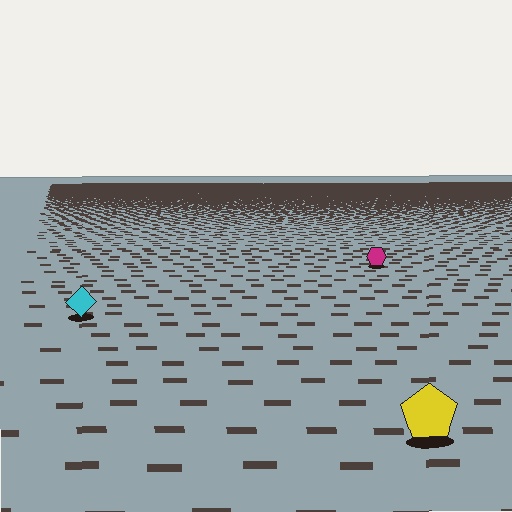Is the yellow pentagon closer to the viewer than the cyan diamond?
Yes. The yellow pentagon is closer — you can tell from the texture gradient: the ground texture is coarser near it.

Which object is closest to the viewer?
The yellow pentagon is closest. The texture marks near it are larger and more spread out.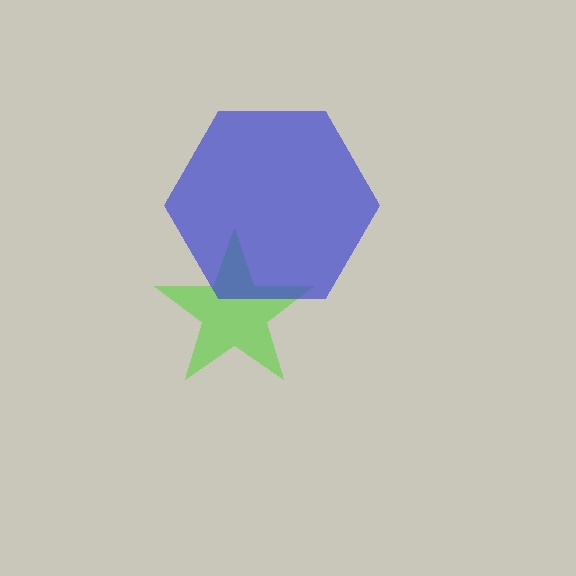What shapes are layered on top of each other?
The layered shapes are: a lime star, a blue hexagon.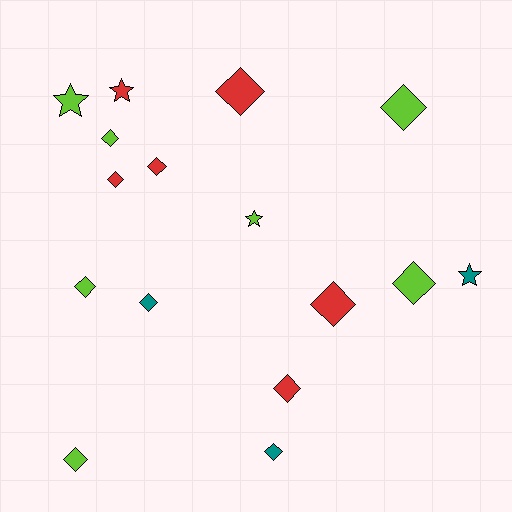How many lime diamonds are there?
There are 5 lime diamonds.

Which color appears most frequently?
Lime, with 7 objects.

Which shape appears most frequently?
Diamond, with 12 objects.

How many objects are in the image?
There are 16 objects.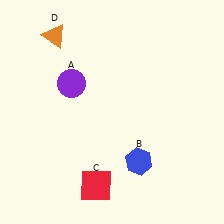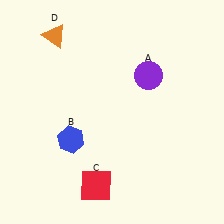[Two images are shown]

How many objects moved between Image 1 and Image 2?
2 objects moved between the two images.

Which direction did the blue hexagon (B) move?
The blue hexagon (B) moved left.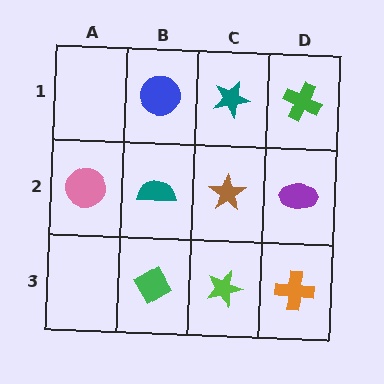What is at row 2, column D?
A purple ellipse.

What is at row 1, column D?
A green cross.